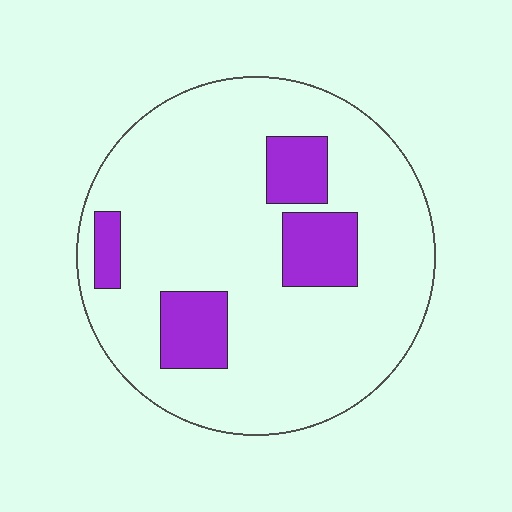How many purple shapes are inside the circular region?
4.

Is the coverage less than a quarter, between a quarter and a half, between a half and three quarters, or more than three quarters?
Less than a quarter.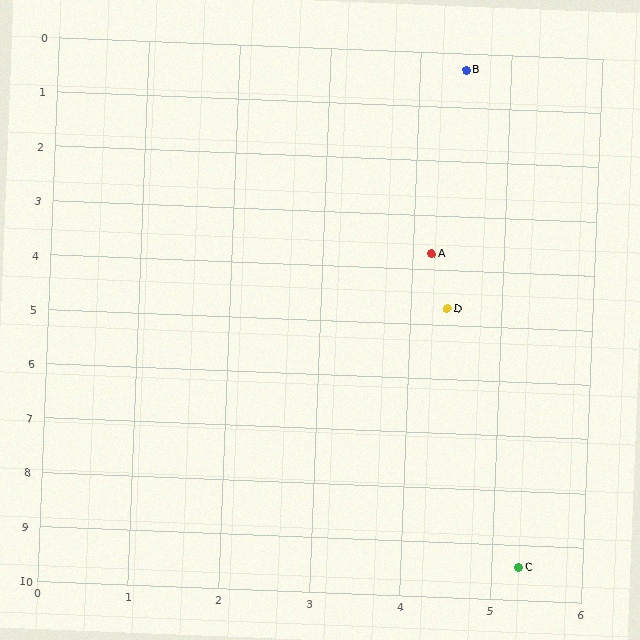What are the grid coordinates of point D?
Point D is at approximately (4.4, 4.7).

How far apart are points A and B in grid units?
Points A and B are about 3.4 grid units apart.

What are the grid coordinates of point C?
Point C is at approximately (5.3, 9.4).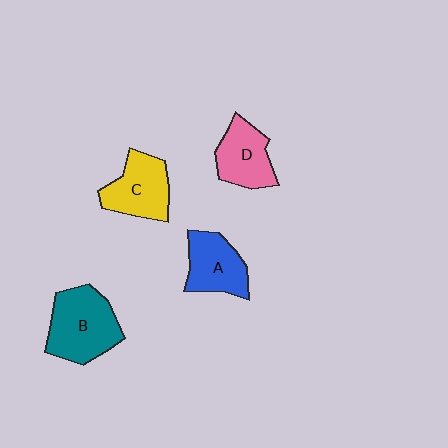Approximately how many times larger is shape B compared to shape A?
Approximately 1.4 times.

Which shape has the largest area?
Shape B (teal).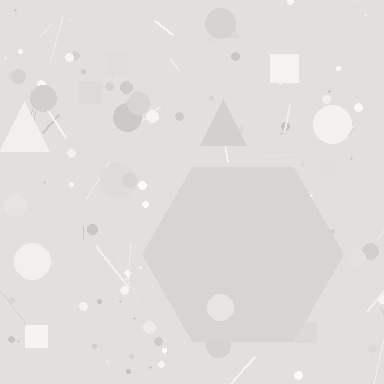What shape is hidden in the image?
A hexagon is hidden in the image.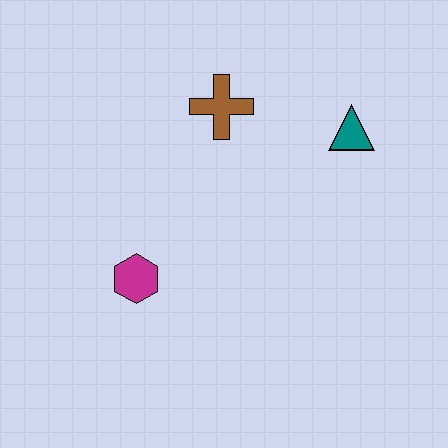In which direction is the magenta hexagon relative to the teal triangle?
The magenta hexagon is to the left of the teal triangle.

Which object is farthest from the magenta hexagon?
The teal triangle is farthest from the magenta hexagon.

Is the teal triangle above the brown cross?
No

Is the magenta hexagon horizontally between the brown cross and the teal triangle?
No